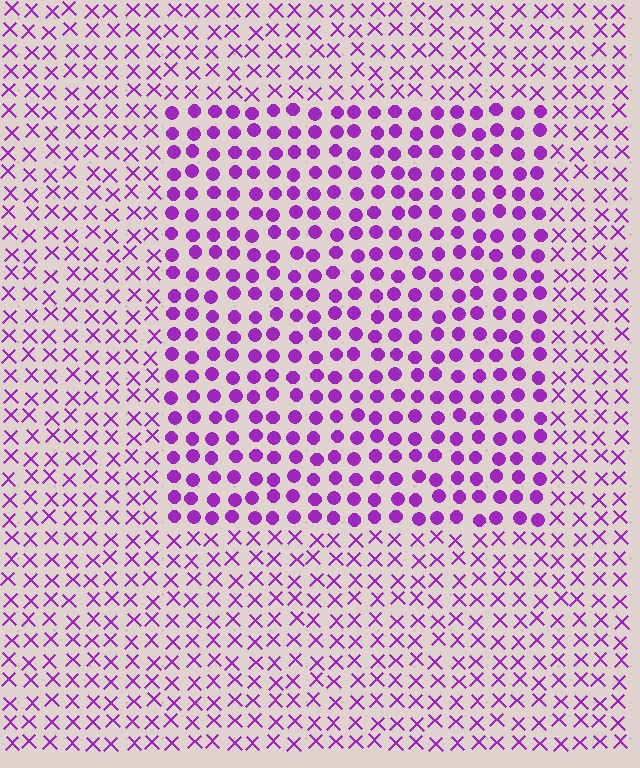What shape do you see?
I see a rectangle.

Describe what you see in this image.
The image is filled with small purple elements arranged in a uniform grid. A rectangle-shaped region contains circles, while the surrounding area contains X marks. The boundary is defined purely by the change in element shape.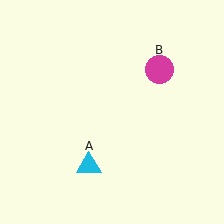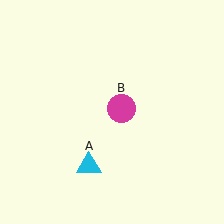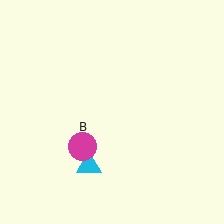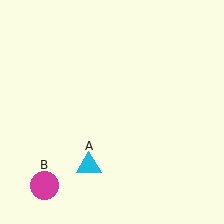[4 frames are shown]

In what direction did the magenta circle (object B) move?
The magenta circle (object B) moved down and to the left.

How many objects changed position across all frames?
1 object changed position: magenta circle (object B).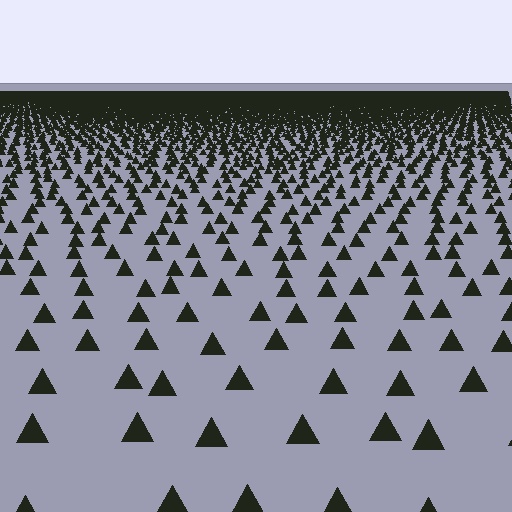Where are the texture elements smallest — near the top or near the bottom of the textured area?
Near the top.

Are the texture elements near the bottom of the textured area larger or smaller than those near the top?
Larger. Near the bottom, elements are closer to the viewer and appear at a bigger on-screen size.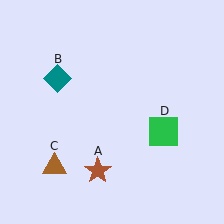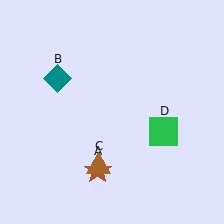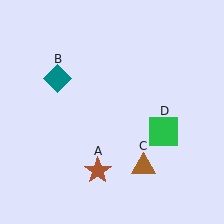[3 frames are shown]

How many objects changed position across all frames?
1 object changed position: brown triangle (object C).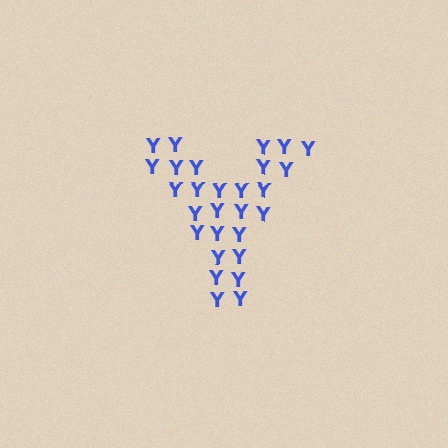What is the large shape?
The large shape is the letter Y.